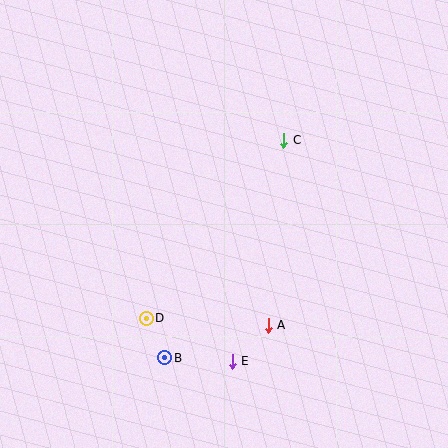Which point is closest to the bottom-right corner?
Point A is closest to the bottom-right corner.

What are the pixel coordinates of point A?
Point A is at (268, 325).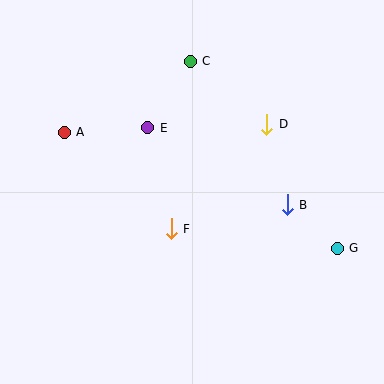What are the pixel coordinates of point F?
Point F is at (171, 229).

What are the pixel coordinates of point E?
Point E is at (148, 128).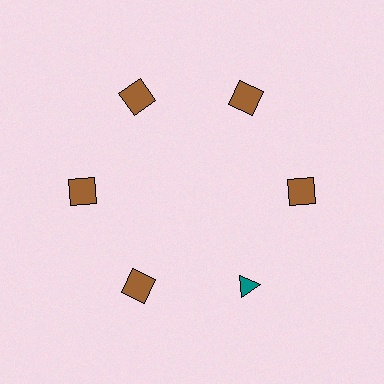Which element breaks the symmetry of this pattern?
The teal triangle at roughly the 5 o'clock position breaks the symmetry. All other shapes are brown squares.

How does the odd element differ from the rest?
It differs in both color (teal instead of brown) and shape (triangle instead of square).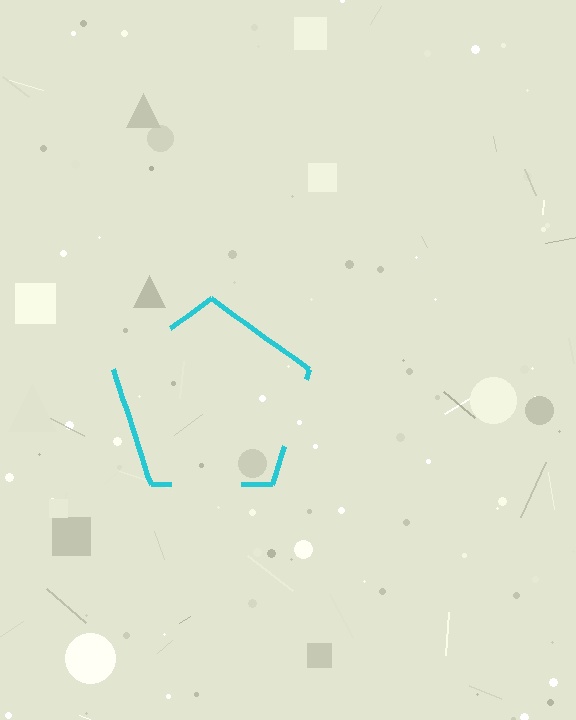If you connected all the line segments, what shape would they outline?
They would outline a pentagon.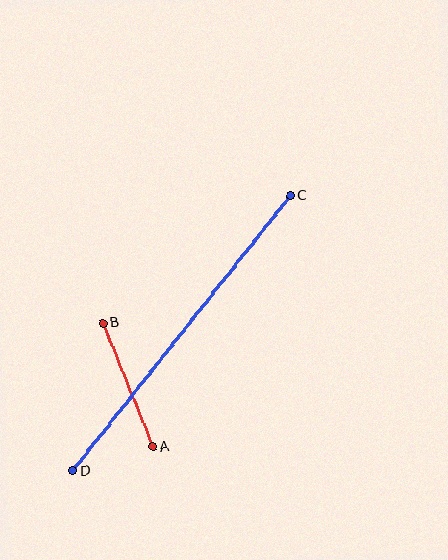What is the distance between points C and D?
The distance is approximately 350 pixels.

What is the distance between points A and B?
The distance is approximately 133 pixels.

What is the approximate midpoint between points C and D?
The midpoint is at approximately (182, 333) pixels.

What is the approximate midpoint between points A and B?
The midpoint is at approximately (128, 385) pixels.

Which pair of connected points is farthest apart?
Points C and D are farthest apart.